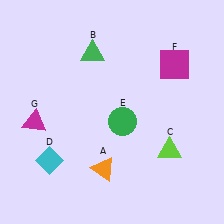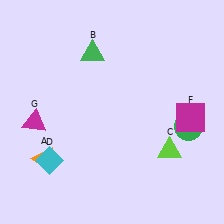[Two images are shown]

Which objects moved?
The objects that moved are: the orange triangle (A), the green circle (E), the magenta square (F).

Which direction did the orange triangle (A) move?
The orange triangle (A) moved left.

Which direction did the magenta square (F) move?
The magenta square (F) moved down.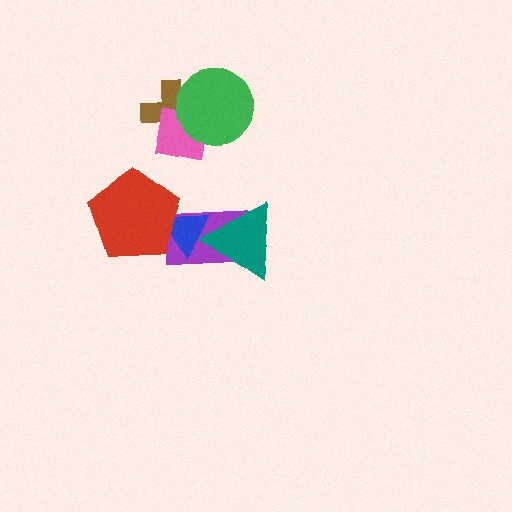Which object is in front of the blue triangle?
The red pentagon is in front of the blue triangle.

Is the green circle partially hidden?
No, no other shape covers it.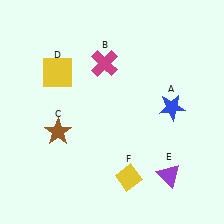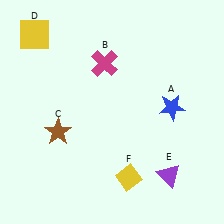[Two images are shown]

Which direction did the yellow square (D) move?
The yellow square (D) moved up.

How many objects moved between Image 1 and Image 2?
1 object moved between the two images.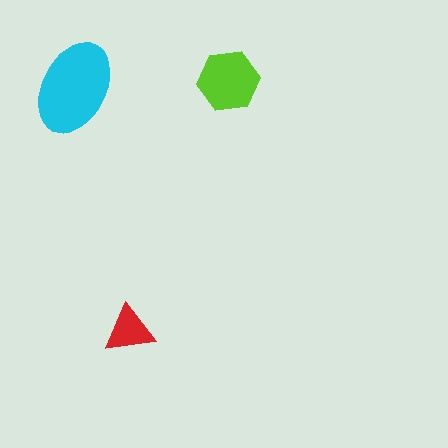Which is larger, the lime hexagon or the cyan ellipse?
The cyan ellipse.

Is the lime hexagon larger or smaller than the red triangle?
Larger.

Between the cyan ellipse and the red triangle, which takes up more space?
The cyan ellipse.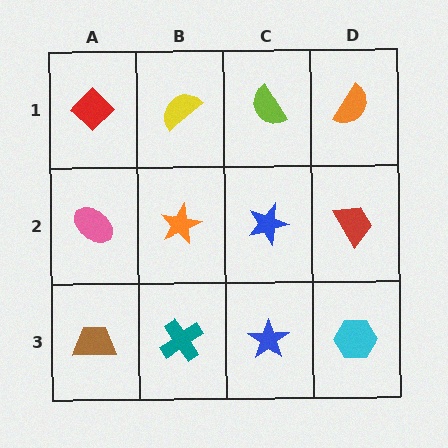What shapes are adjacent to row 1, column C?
A blue star (row 2, column C), a yellow semicircle (row 1, column B), an orange semicircle (row 1, column D).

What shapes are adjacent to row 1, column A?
A pink ellipse (row 2, column A), a yellow semicircle (row 1, column B).